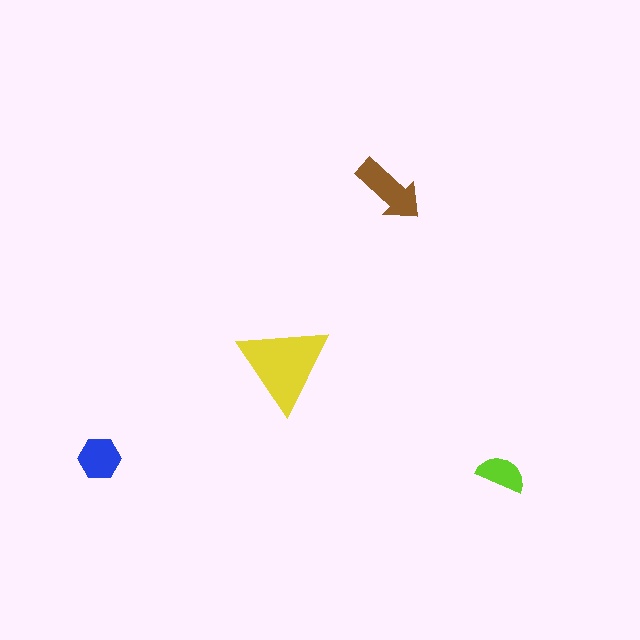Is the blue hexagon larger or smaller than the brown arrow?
Smaller.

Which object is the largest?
The yellow triangle.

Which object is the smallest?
The lime semicircle.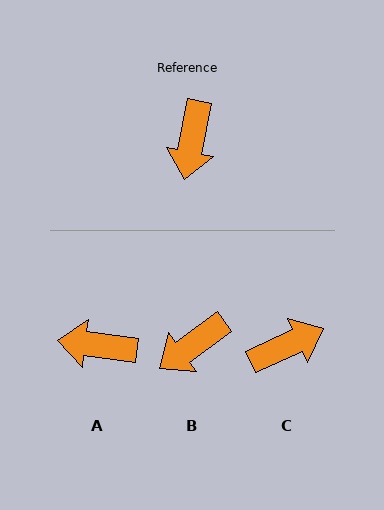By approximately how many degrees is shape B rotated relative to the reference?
Approximately 43 degrees clockwise.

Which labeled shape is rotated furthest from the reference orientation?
C, about 126 degrees away.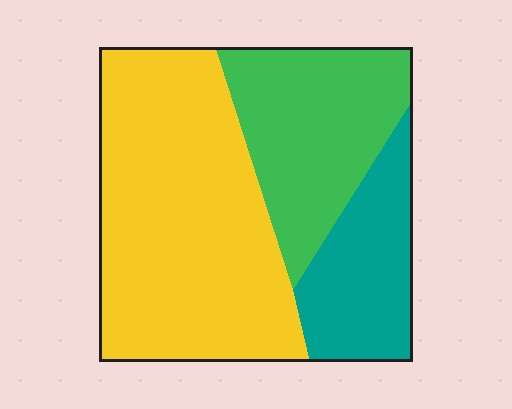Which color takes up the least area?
Teal, at roughly 20%.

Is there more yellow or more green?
Yellow.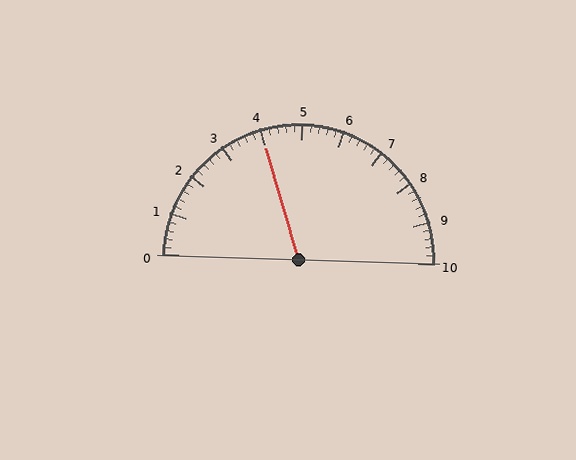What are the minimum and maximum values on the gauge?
The gauge ranges from 0 to 10.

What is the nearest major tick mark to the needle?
The nearest major tick mark is 4.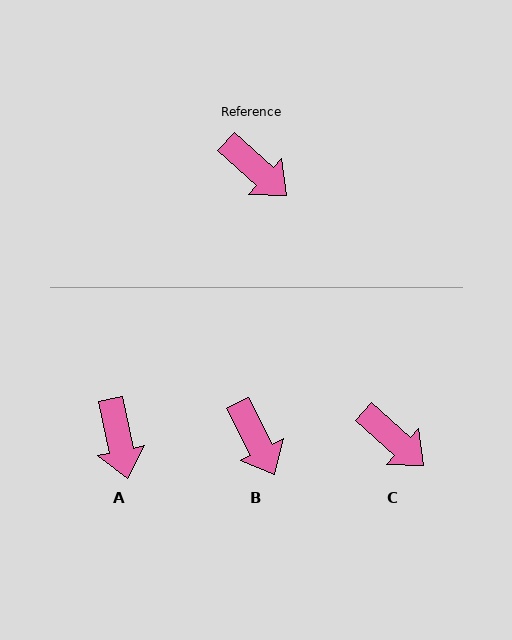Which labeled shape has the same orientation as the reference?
C.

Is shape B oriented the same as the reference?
No, it is off by about 21 degrees.